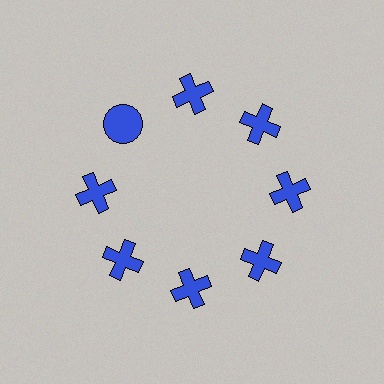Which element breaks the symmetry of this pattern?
The blue circle at roughly the 10 o'clock position breaks the symmetry. All other shapes are blue crosses.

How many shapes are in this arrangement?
There are 8 shapes arranged in a ring pattern.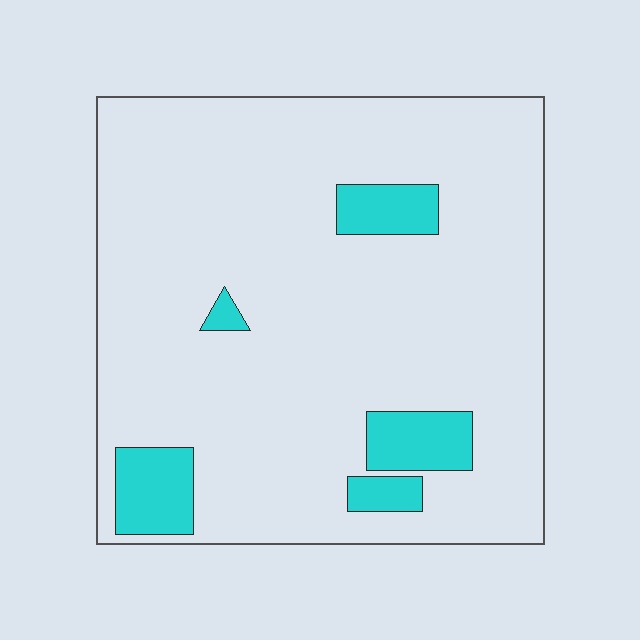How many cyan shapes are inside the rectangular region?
5.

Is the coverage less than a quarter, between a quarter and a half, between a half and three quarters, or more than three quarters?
Less than a quarter.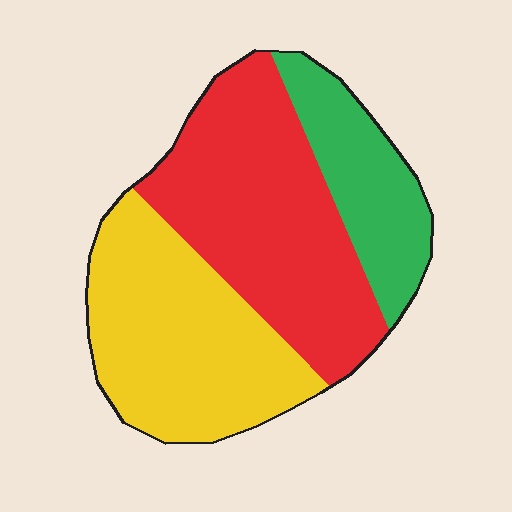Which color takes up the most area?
Red, at roughly 45%.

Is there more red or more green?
Red.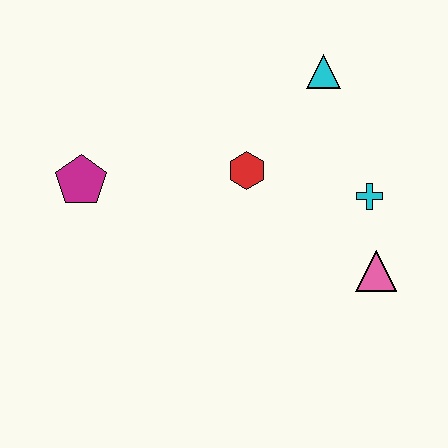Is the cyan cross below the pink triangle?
No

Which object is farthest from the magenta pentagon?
The pink triangle is farthest from the magenta pentagon.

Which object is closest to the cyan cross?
The pink triangle is closest to the cyan cross.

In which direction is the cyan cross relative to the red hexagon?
The cyan cross is to the right of the red hexagon.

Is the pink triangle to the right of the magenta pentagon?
Yes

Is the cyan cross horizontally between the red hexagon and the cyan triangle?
No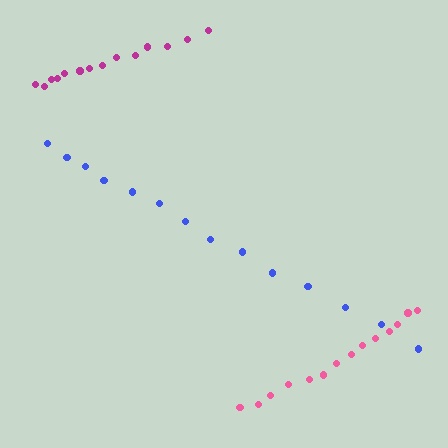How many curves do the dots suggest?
There are 3 distinct paths.